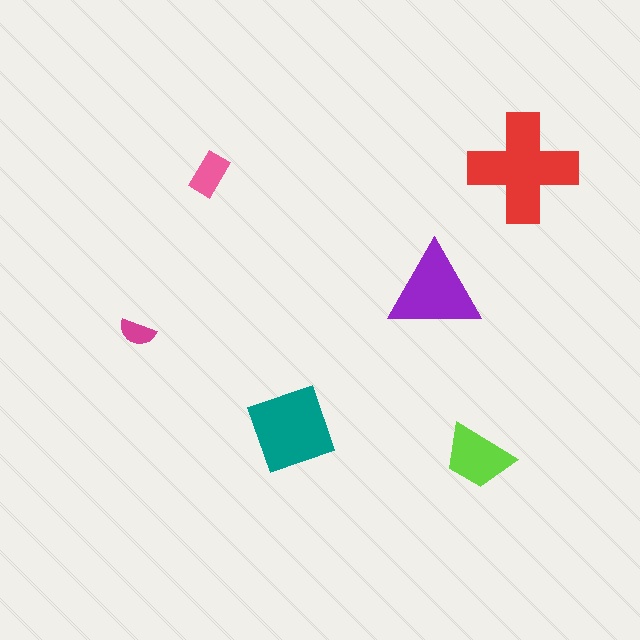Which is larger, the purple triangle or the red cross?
The red cross.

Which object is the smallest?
The magenta semicircle.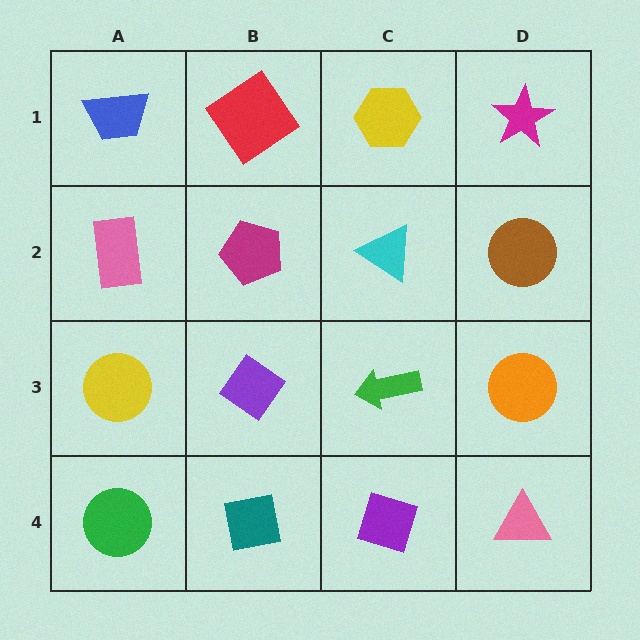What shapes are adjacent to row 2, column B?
A red diamond (row 1, column B), a purple diamond (row 3, column B), a pink rectangle (row 2, column A), a cyan triangle (row 2, column C).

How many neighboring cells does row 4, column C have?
3.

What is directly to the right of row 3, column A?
A purple diamond.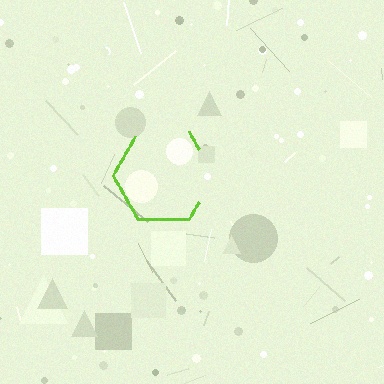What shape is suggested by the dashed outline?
The dashed outline suggests a hexagon.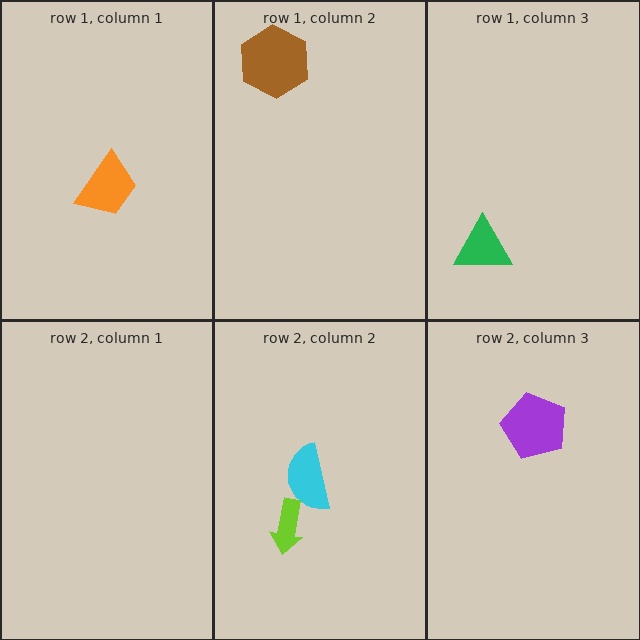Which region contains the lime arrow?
The row 2, column 2 region.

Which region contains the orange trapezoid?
The row 1, column 1 region.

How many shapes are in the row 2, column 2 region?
2.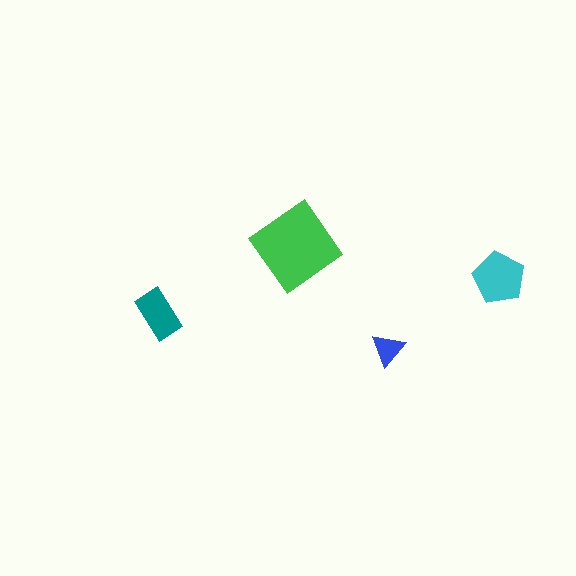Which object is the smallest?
The blue triangle.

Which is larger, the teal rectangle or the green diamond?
The green diamond.